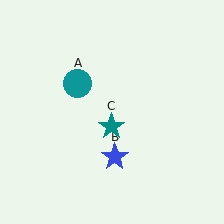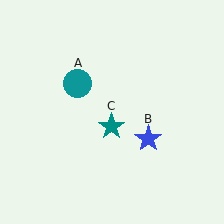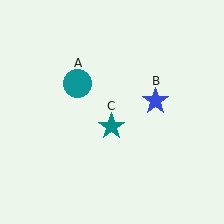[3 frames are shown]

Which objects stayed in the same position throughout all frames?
Teal circle (object A) and teal star (object C) remained stationary.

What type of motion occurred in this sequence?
The blue star (object B) rotated counterclockwise around the center of the scene.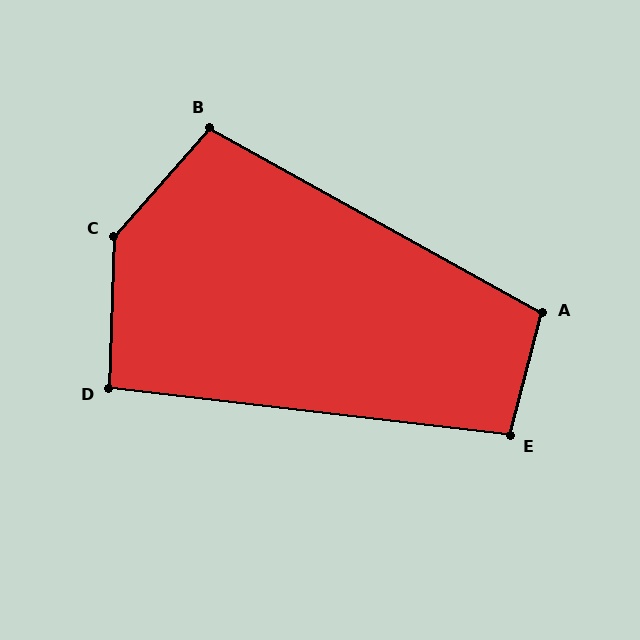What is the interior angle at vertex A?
Approximately 104 degrees (obtuse).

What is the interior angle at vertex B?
Approximately 102 degrees (obtuse).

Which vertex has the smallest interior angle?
D, at approximately 95 degrees.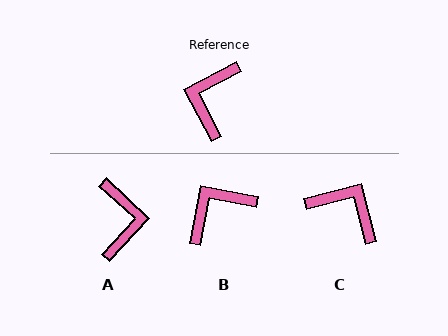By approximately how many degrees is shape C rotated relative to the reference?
Approximately 103 degrees clockwise.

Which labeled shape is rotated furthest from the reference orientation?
A, about 160 degrees away.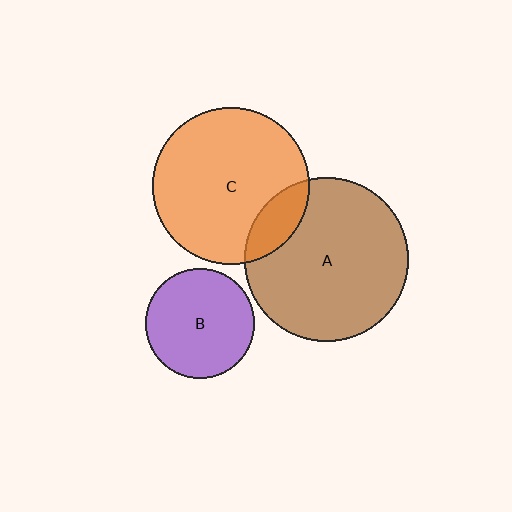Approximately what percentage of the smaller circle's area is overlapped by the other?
Approximately 15%.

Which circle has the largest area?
Circle A (brown).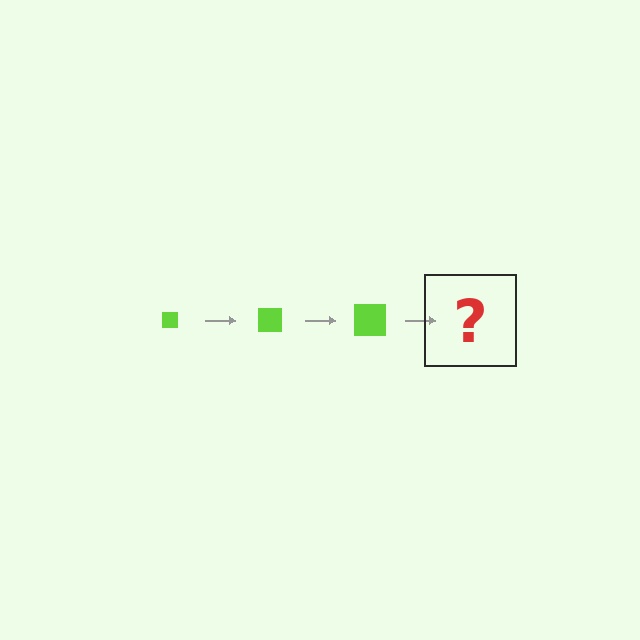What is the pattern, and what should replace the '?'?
The pattern is that the square gets progressively larger each step. The '?' should be a lime square, larger than the previous one.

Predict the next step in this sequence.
The next step is a lime square, larger than the previous one.